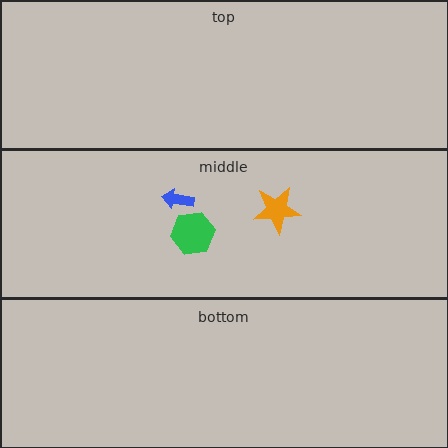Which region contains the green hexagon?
The middle region.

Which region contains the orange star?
The middle region.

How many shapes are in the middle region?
3.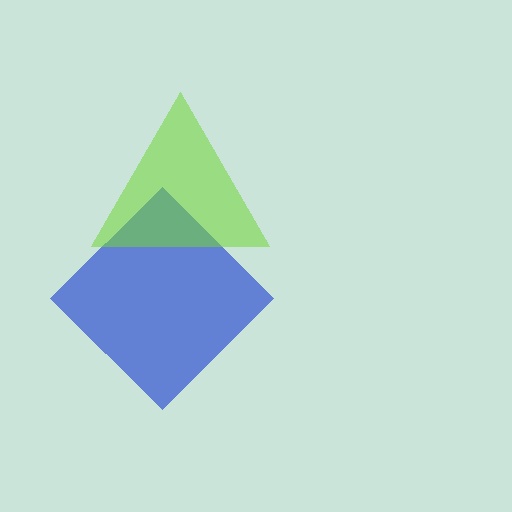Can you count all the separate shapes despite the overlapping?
Yes, there are 2 separate shapes.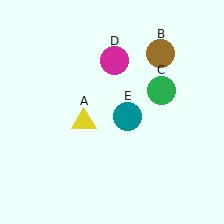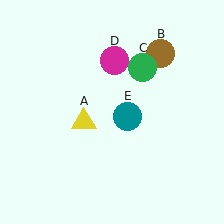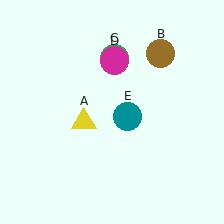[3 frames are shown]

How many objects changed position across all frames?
1 object changed position: green circle (object C).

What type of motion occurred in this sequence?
The green circle (object C) rotated counterclockwise around the center of the scene.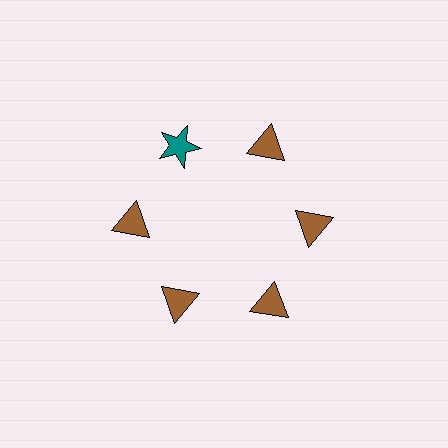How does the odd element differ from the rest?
It differs in both color (teal instead of brown) and shape (star instead of triangle).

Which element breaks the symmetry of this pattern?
The teal star at roughly the 11 o'clock position breaks the symmetry. All other shapes are brown triangles.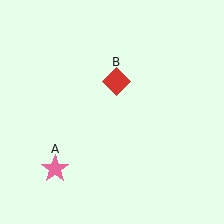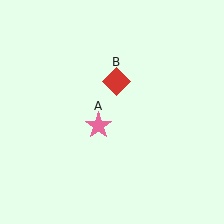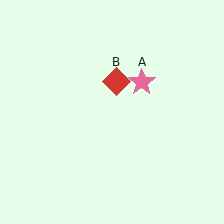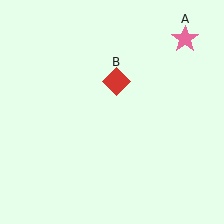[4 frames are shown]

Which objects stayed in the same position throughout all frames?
Red diamond (object B) remained stationary.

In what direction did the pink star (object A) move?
The pink star (object A) moved up and to the right.